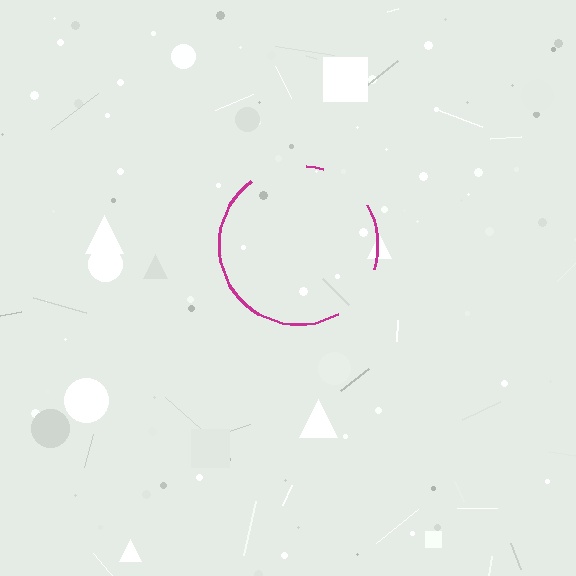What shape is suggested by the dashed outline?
The dashed outline suggests a circle.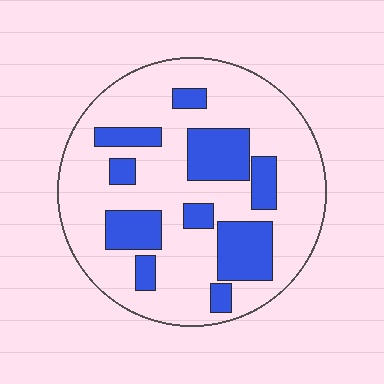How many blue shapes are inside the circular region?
10.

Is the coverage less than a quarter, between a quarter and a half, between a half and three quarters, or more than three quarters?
Between a quarter and a half.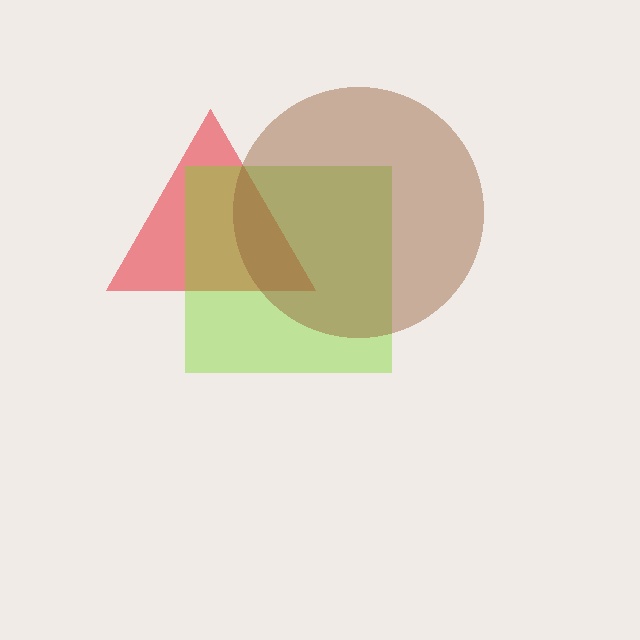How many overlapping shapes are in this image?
There are 3 overlapping shapes in the image.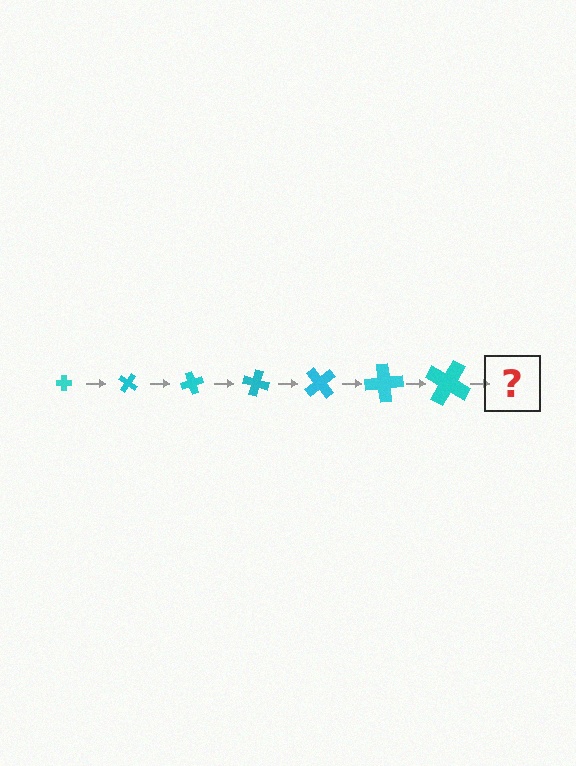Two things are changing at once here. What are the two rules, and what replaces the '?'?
The two rules are that the cross grows larger each step and it rotates 35 degrees each step. The '?' should be a cross, larger than the previous one and rotated 245 degrees from the start.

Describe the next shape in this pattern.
It should be a cross, larger than the previous one and rotated 245 degrees from the start.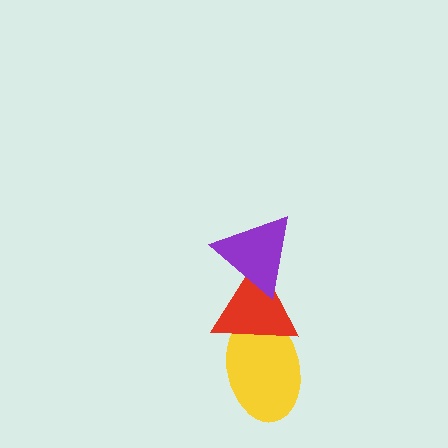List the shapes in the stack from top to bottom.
From top to bottom: the purple triangle, the red triangle, the yellow ellipse.